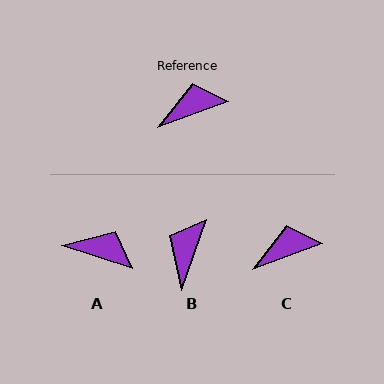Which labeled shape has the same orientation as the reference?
C.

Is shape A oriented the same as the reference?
No, it is off by about 38 degrees.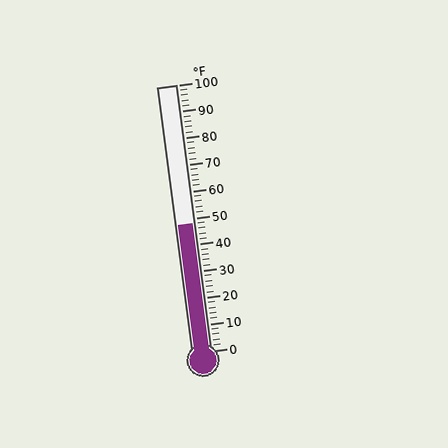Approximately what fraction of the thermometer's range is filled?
The thermometer is filled to approximately 50% of its range.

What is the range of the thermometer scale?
The thermometer scale ranges from 0°F to 100°F.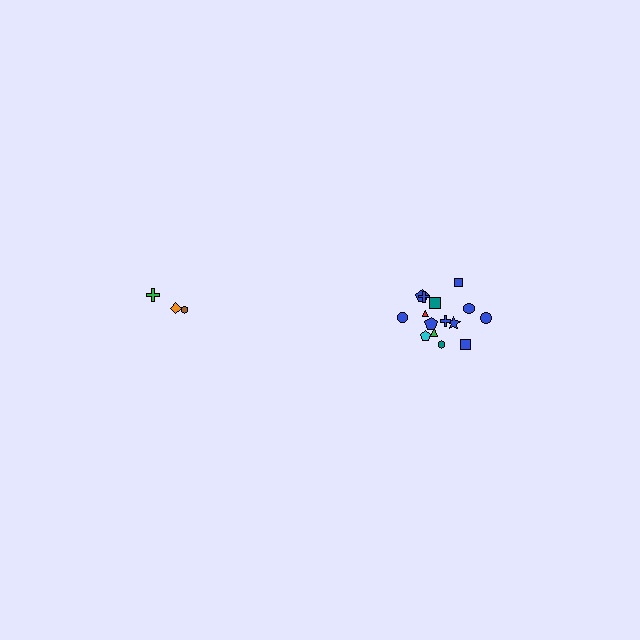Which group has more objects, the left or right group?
The right group.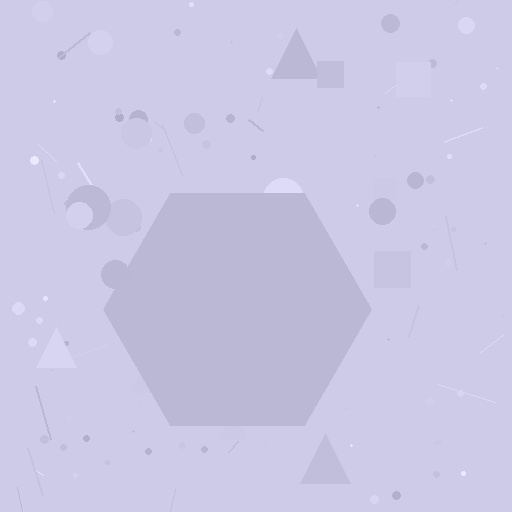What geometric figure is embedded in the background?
A hexagon is embedded in the background.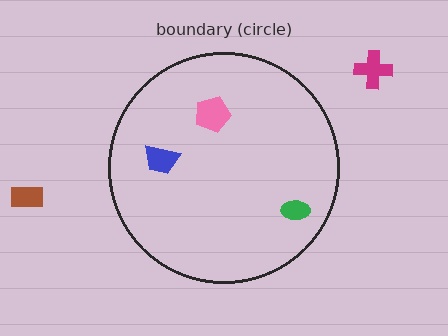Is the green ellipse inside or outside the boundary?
Inside.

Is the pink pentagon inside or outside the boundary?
Inside.